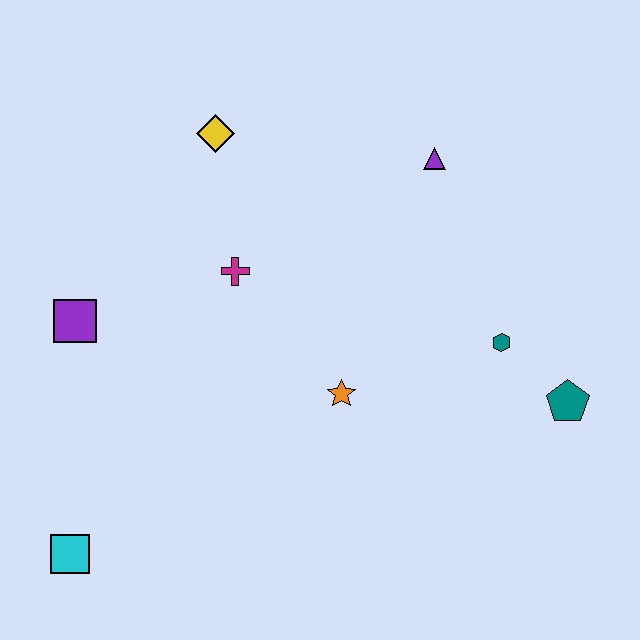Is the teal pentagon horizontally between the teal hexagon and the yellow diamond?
No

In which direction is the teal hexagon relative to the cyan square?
The teal hexagon is to the right of the cyan square.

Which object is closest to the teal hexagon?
The teal pentagon is closest to the teal hexagon.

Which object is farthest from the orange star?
The cyan square is farthest from the orange star.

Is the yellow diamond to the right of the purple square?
Yes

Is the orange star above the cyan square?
Yes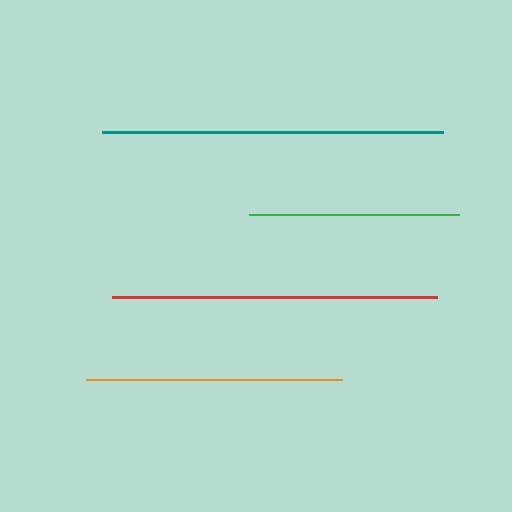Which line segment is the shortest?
The green line is the shortest at approximately 209 pixels.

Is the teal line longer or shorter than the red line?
The teal line is longer than the red line.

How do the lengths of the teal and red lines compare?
The teal and red lines are approximately the same length.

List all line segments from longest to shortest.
From longest to shortest: teal, red, orange, green.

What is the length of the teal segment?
The teal segment is approximately 341 pixels long.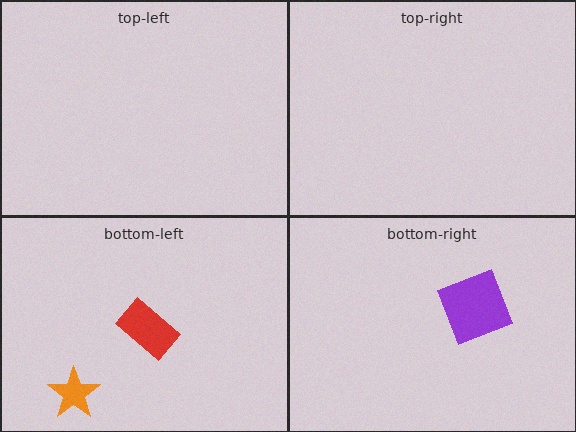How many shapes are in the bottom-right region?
1.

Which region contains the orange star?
The bottom-left region.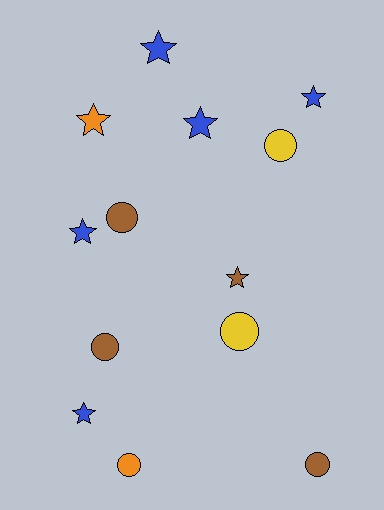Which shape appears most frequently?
Star, with 7 objects.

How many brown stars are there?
There is 1 brown star.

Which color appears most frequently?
Blue, with 5 objects.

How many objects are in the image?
There are 13 objects.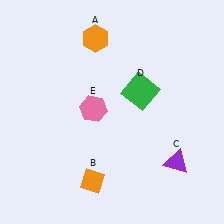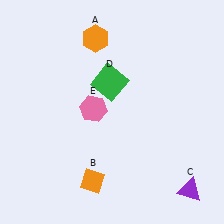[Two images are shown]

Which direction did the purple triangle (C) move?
The purple triangle (C) moved down.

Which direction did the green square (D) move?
The green square (D) moved left.